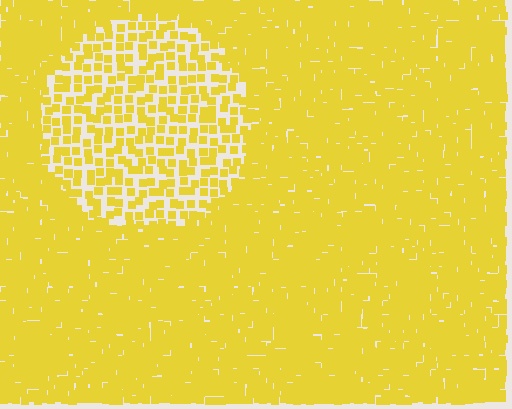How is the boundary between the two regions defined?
The boundary is defined by a change in element density (approximately 2.3x ratio). All elements are the same color, size, and shape.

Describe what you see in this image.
The image contains small yellow elements arranged at two different densities. A circle-shaped region is visible where the elements are less densely packed than the surrounding area.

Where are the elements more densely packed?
The elements are more densely packed outside the circle boundary.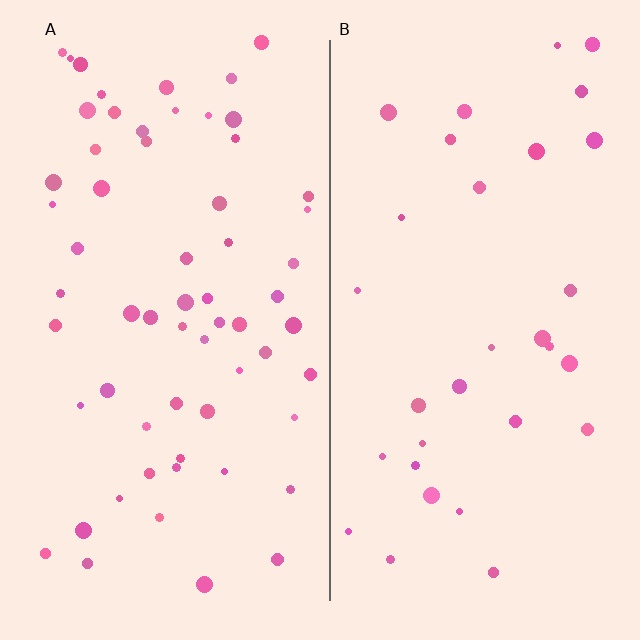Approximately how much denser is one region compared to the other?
Approximately 2.0× — region A over region B.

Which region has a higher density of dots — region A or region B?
A (the left).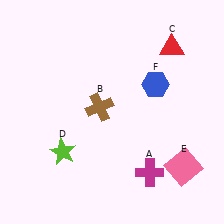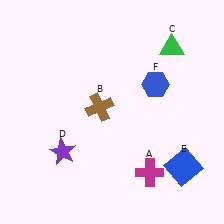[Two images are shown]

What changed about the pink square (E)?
In Image 1, E is pink. In Image 2, it changed to blue.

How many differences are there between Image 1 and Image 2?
There are 3 differences between the two images.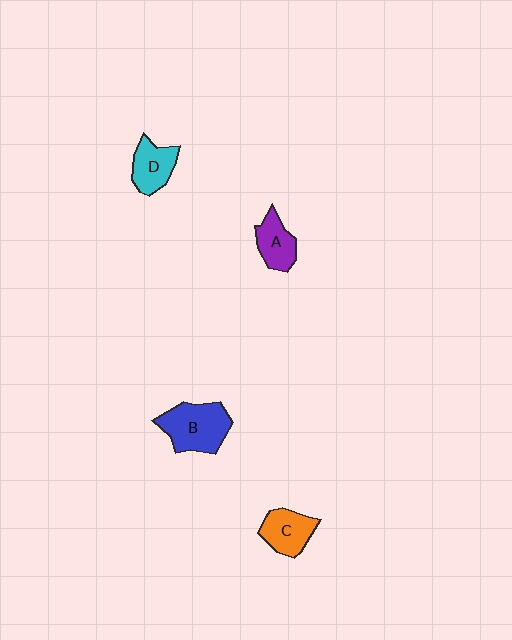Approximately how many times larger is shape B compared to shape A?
Approximately 1.6 times.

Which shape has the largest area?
Shape B (blue).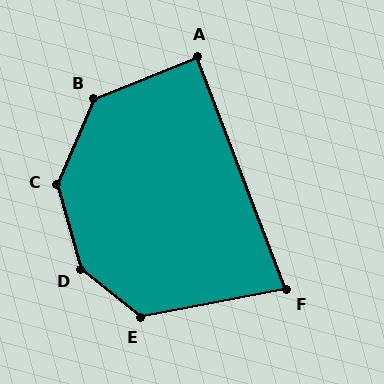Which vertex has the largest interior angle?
D, at approximately 144 degrees.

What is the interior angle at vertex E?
Approximately 130 degrees (obtuse).